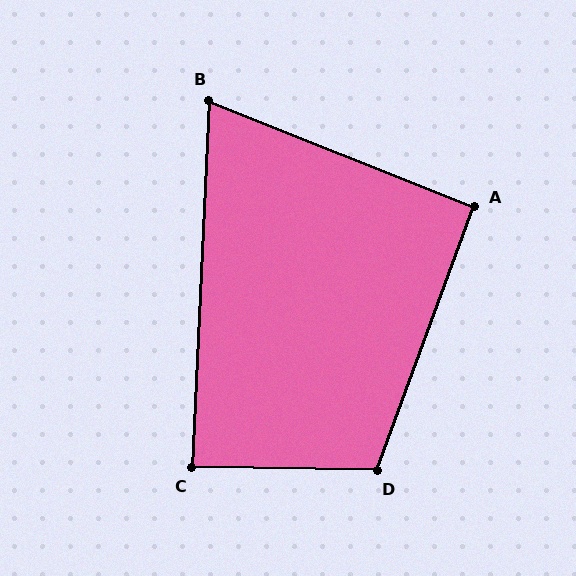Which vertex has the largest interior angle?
D, at approximately 109 degrees.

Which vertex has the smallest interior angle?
B, at approximately 71 degrees.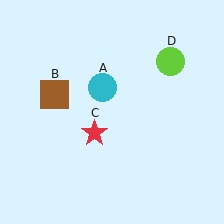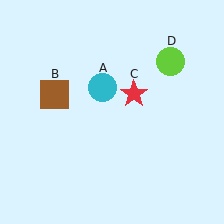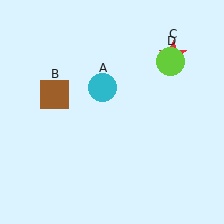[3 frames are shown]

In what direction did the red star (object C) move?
The red star (object C) moved up and to the right.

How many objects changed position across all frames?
1 object changed position: red star (object C).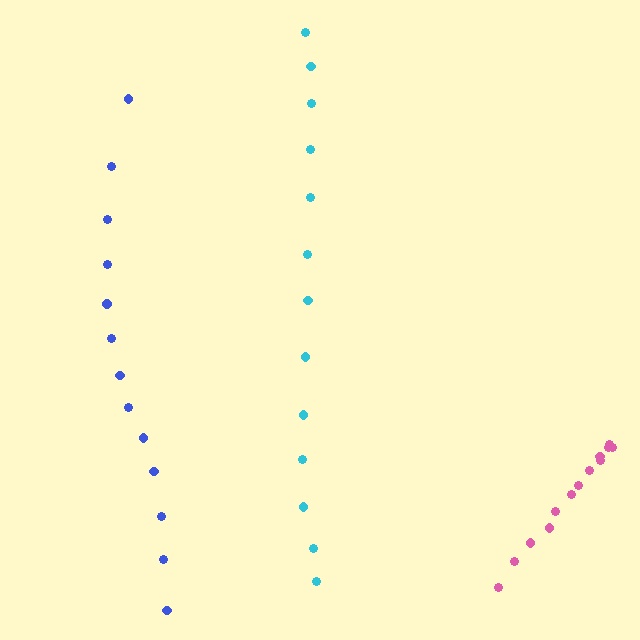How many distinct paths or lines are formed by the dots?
There are 3 distinct paths.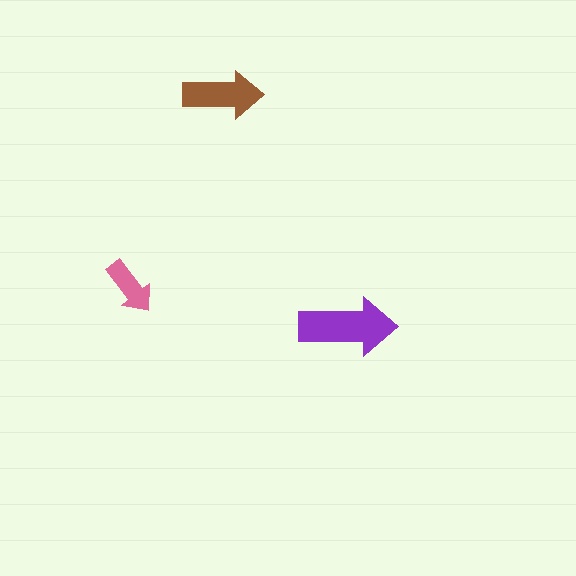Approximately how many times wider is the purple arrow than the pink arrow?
About 1.5 times wider.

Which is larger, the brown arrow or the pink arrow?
The brown one.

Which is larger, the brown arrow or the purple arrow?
The purple one.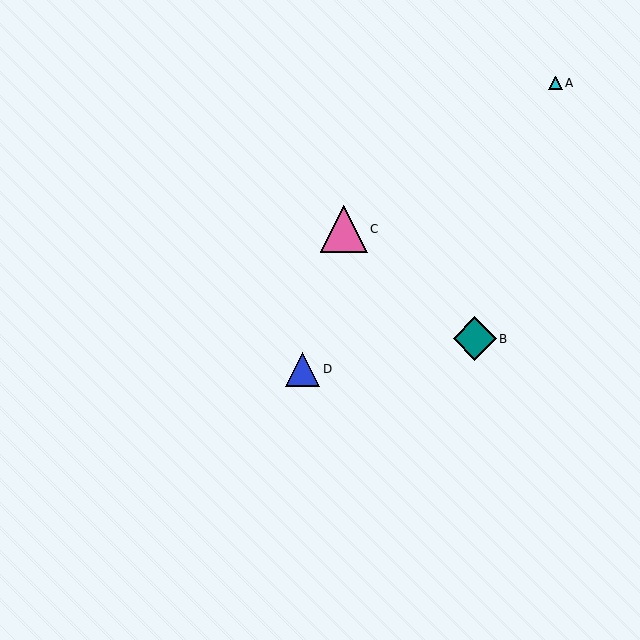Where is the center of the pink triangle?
The center of the pink triangle is at (344, 229).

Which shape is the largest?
The pink triangle (labeled C) is the largest.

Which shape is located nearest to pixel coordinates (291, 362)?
The blue triangle (labeled D) at (303, 369) is nearest to that location.